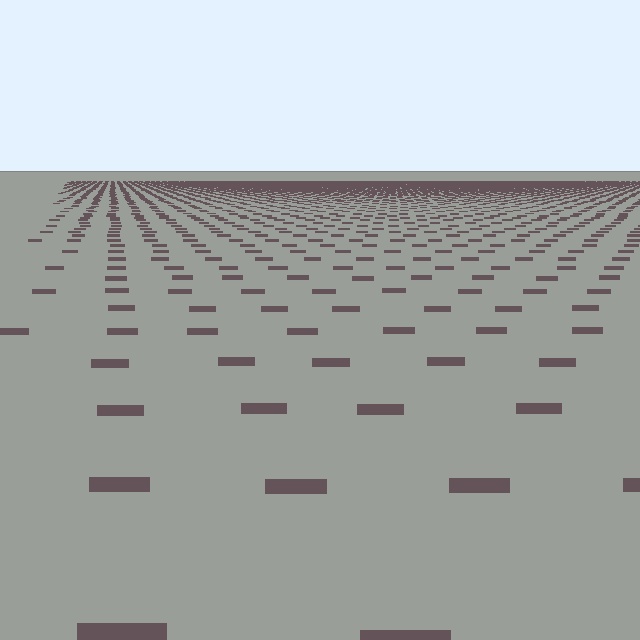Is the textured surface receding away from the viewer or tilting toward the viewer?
The surface is receding away from the viewer. Texture elements get smaller and denser toward the top.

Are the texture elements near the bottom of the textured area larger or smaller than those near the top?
Larger. Near the bottom, elements are closer to the viewer and appear at a bigger on-screen size.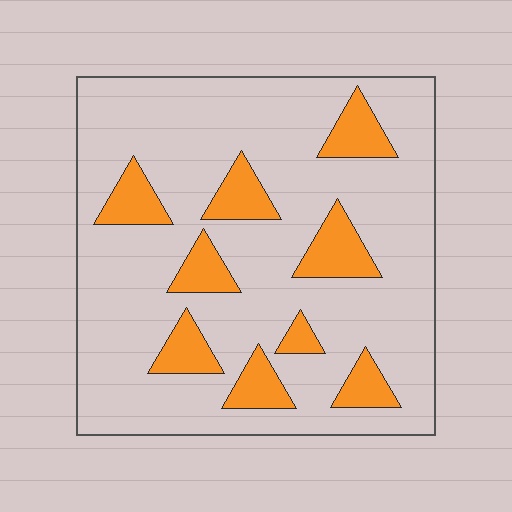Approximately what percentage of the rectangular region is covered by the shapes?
Approximately 20%.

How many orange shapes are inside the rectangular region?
9.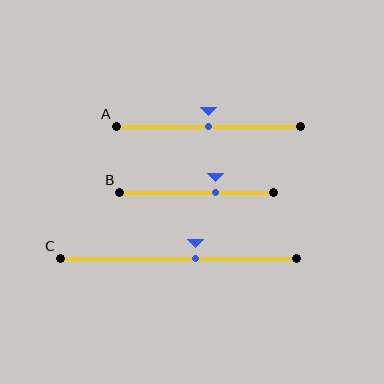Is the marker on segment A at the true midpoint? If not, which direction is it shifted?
Yes, the marker on segment A is at the true midpoint.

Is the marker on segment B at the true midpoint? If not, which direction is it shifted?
No, the marker on segment B is shifted to the right by about 12% of the segment length.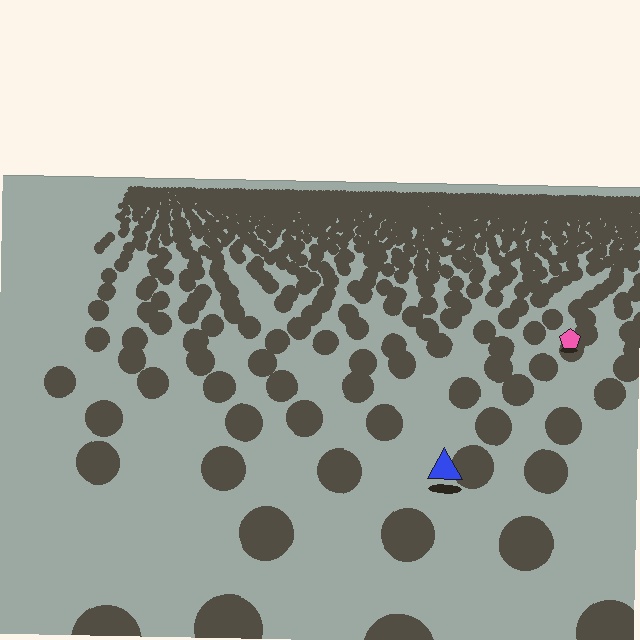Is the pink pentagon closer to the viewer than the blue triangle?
No. The blue triangle is closer — you can tell from the texture gradient: the ground texture is coarser near it.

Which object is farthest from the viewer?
The pink pentagon is farthest from the viewer. It appears smaller and the ground texture around it is denser.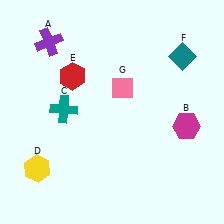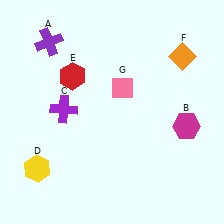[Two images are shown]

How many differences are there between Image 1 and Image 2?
There are 2 differences between the two images.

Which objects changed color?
C changed from teal to purple. F changed from teal to orange.